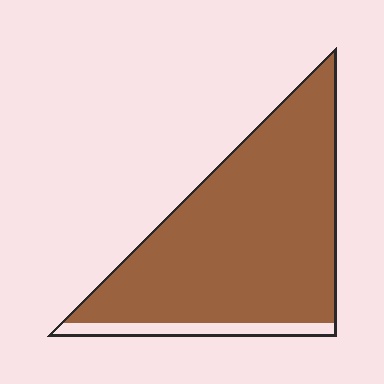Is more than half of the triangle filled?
Yes.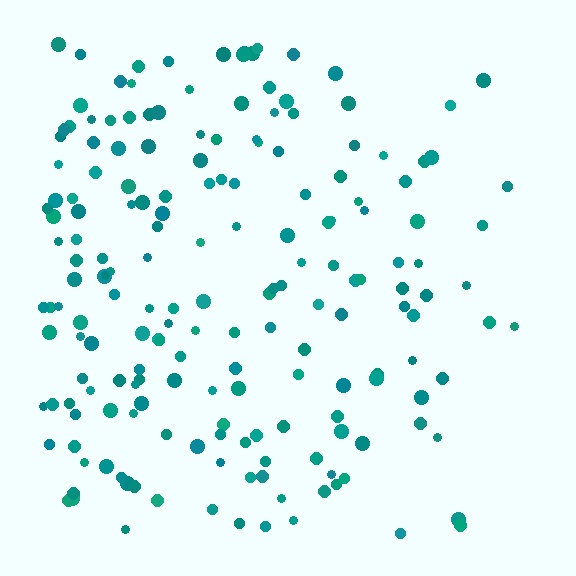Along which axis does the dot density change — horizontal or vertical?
Horizontal.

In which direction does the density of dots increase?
From right to left, with the left side densest.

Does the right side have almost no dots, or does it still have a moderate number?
Still a moderate number, just noticeably fewer than the left.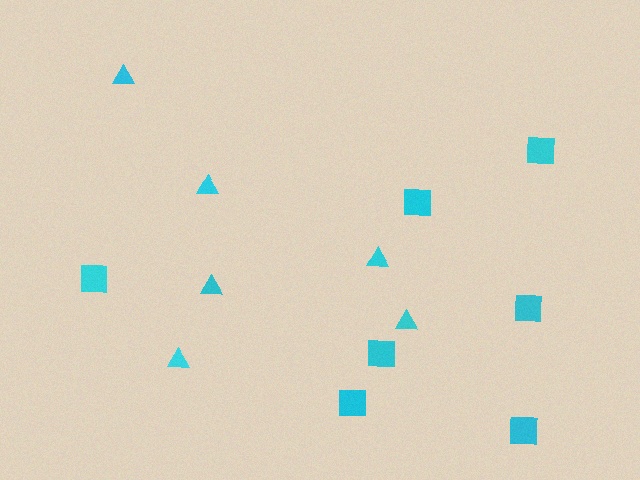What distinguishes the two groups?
There are 2 groups: one group of squares (7) and one group of triangles (6).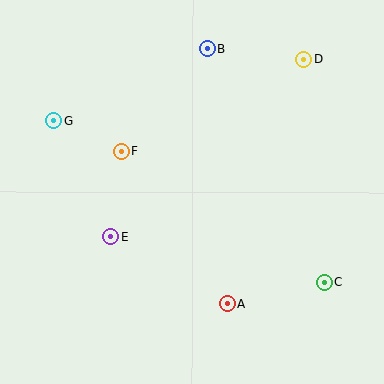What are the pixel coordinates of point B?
Point B is at (208, 49).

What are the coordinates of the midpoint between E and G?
The midpoint between E and G is at (82, 178).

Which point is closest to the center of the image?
Point F at (121, 151) is closest to the center.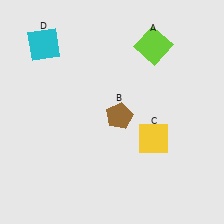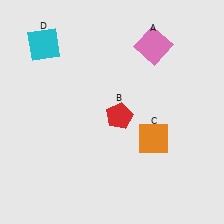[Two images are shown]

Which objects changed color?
A changed from lime to pink. B changed from brown to red. C changed from yellow to orange.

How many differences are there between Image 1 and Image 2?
There are 3 differences between the two images.